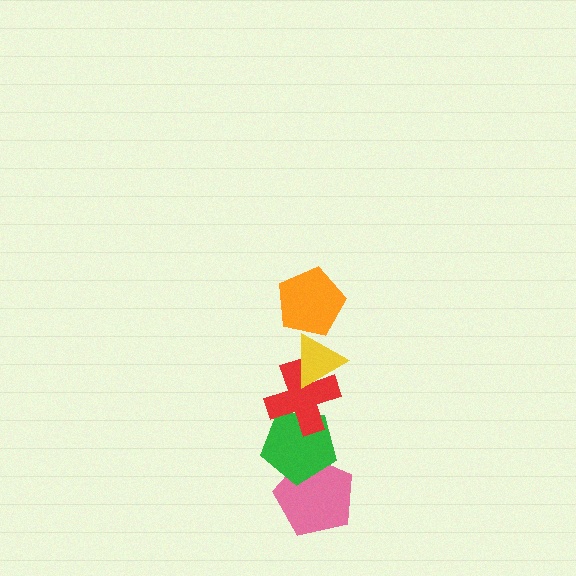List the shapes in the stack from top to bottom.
From top to bottom: the orange pentagon, the yellow triangle, the red cross, the green pentagon, the pink pentagon.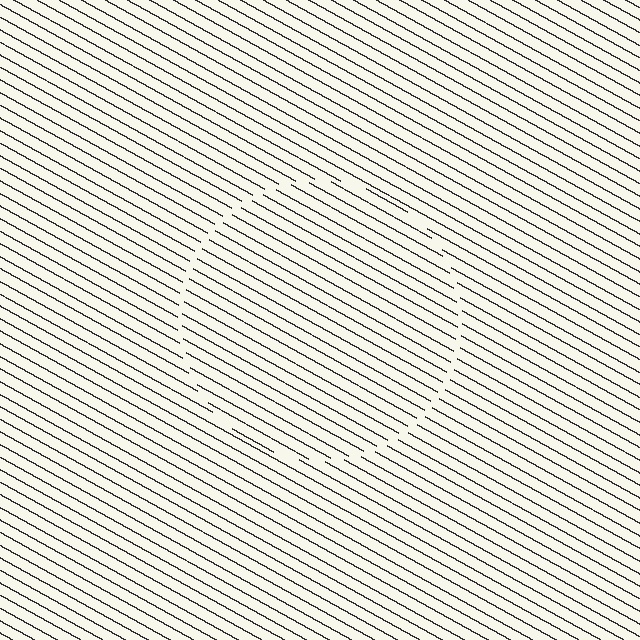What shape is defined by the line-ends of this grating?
An illusory circle. The interior of the shape contains the same grating, shifted by half a period — the contour is defined by the phase discontinuity where line-ends from the inner and outer gratings abut.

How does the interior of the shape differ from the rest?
The interior of the shape contains the same grating, shifted by half a period — the contour is defined by the phase discontinuity where line-ends from the inner and outer gratings abut.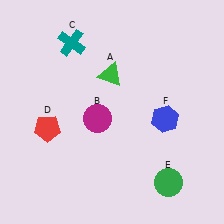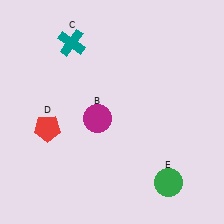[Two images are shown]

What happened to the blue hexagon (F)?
The blue hexagon (F) was removed in Image 2. It was in the bottom-right area of Image 1.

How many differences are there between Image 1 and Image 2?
There are 2 differences between the two images.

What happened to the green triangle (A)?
The green triangle (A) was removed in Image 2. It was in the top-left area of Image 1.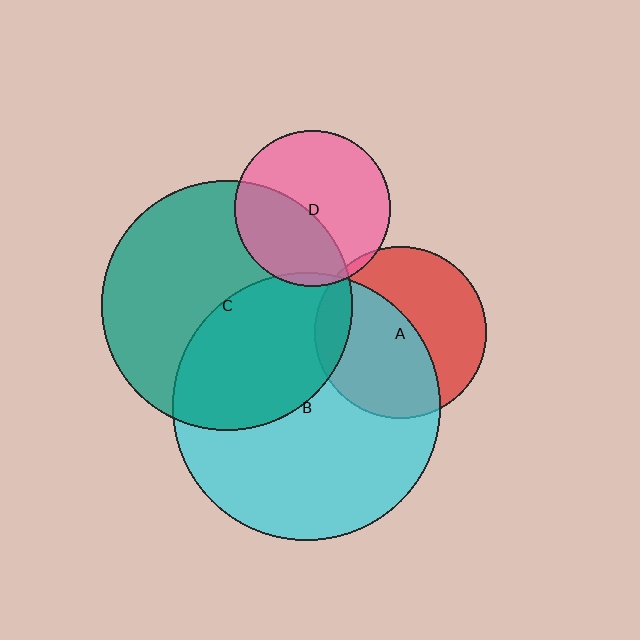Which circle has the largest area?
Circle B (cyan).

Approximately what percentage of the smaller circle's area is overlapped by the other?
Approximately 5%.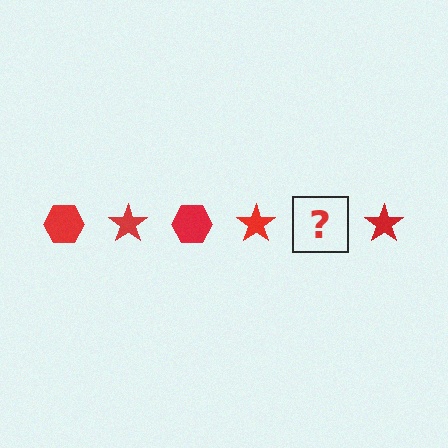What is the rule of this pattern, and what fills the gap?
The rule is that the pattern cycles through hexagon, star shapes in red. The gap should be filled with a red hexagon.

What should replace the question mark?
The question mark should be replaced with a red hexagon.